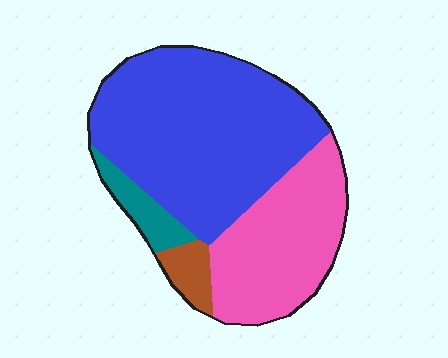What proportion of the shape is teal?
Teal takes up less than a sixth of the shape.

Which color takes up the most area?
Blue, at roughly 55%.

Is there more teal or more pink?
Pink.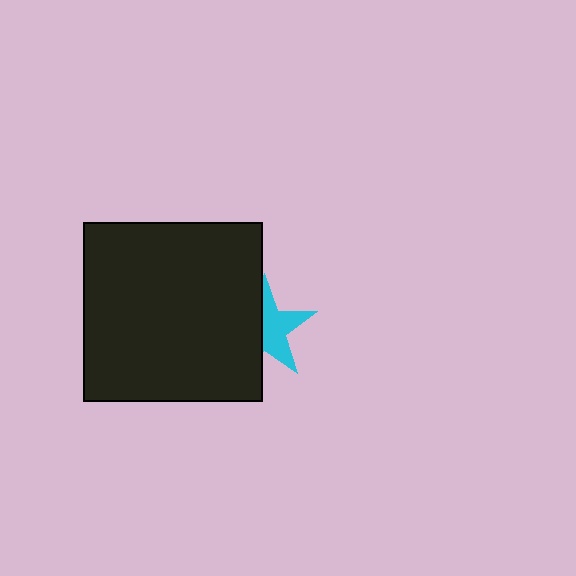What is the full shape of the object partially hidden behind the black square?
The partially hidden object is a cyan star.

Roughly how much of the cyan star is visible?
About half of it is visible (roughly 52%).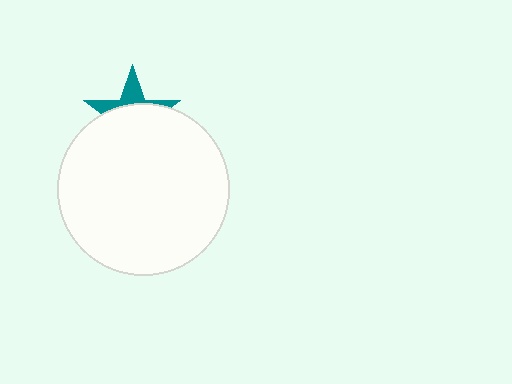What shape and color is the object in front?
The object in front is a white circle.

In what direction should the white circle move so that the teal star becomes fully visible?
The white circle should move down. That is the shortest direction to clear the overlap and leave the teal star fully visible.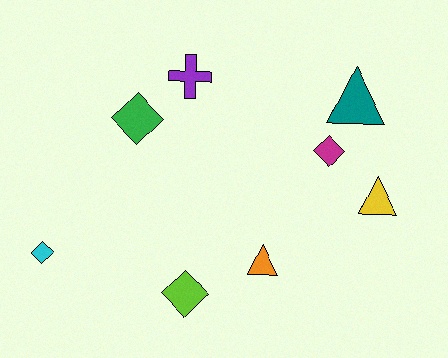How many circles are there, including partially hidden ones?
There are no circles.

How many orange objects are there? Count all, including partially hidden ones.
There is 1 orange object.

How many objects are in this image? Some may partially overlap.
There are 8 objects.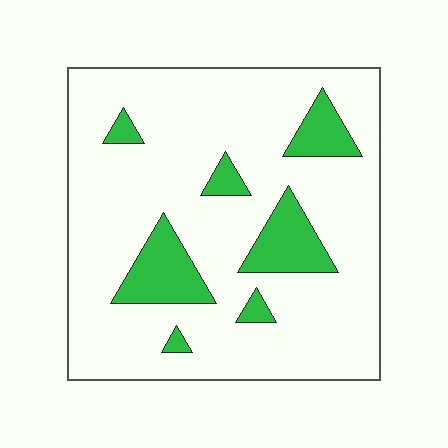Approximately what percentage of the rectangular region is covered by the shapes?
Approximately 15%.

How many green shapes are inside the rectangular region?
7.